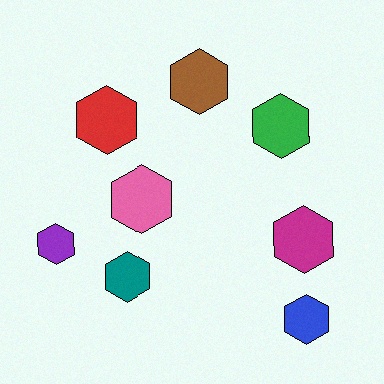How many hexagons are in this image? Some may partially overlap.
There are 8 hexagons.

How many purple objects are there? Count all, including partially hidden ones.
There is 1 purple object.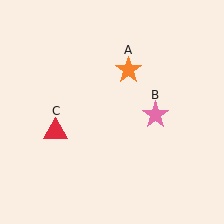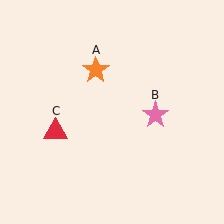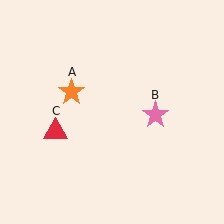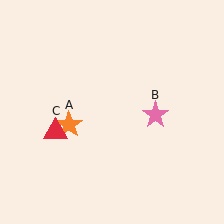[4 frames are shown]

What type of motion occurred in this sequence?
The orange star (object A) rotated counterclockwise around the center of the scene.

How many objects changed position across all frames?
1 object changed position: orange star (object A).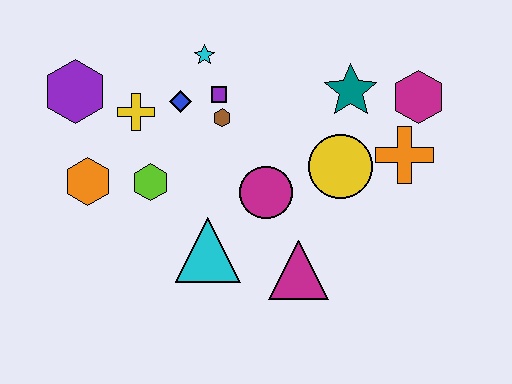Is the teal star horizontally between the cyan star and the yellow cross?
No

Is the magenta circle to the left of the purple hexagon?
No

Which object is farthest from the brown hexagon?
The magenta hexagon is farthest from the brown hexagon.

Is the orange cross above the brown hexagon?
No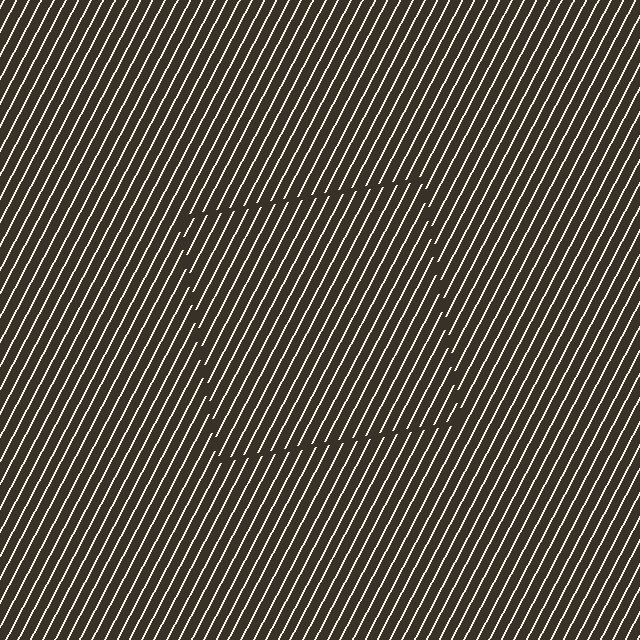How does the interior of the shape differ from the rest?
The interior of the shape contains the same grating, shifted by half a period — the contour is defined by the phase discontinuity where line-ends from the inner and outer gratings abut.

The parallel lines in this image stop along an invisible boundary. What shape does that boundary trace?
An illusory square. The interior of the shape contains the same grating, shifted by half a period — the contour is defined by the phase discontinuity where line-ends from the inner and outer gratings abut.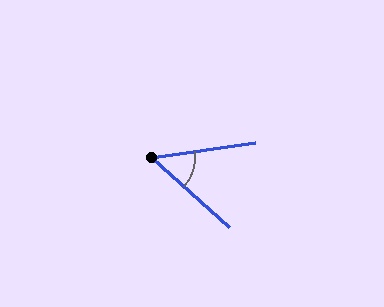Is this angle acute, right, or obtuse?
It is acute.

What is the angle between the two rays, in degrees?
Approximately 50 degrees.